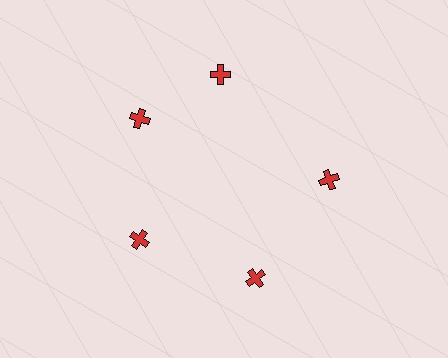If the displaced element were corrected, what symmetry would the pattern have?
It would have 5-fold rotational symmetry — the pattern would map onto itself every 72 degrees.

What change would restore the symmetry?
The symmetry would be restored by rotating it back into even spacing with its neighbors so that all 5 crosses sit at equal angles and equal distance from the center.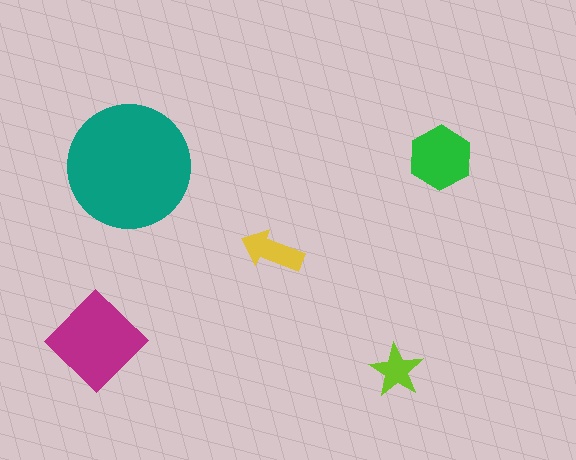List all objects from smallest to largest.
The lime star, the yellow arrow, the green hexagon, the magenta diamond, the teal circle.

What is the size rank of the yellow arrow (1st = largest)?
4th.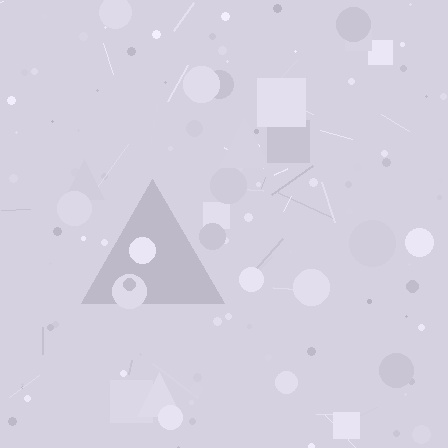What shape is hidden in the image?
A triangle is hidden in the image.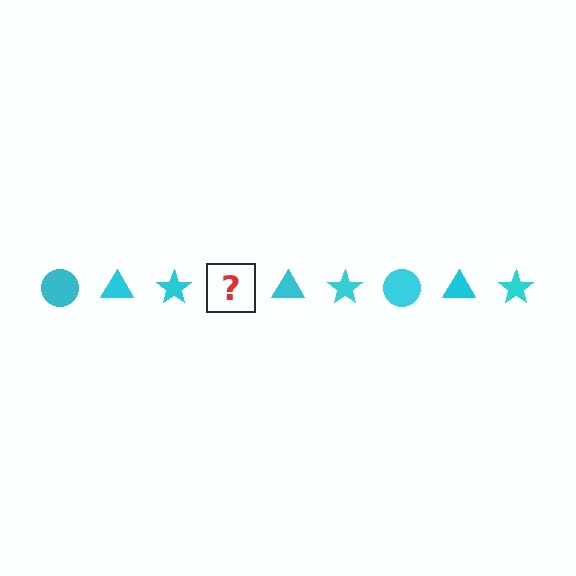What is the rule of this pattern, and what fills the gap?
The rule is that the pattern cycles through circle, triangle, star shapes in cyan. The gap should be filled with a cyan circle.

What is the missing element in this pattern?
The missing element is a cyan circle.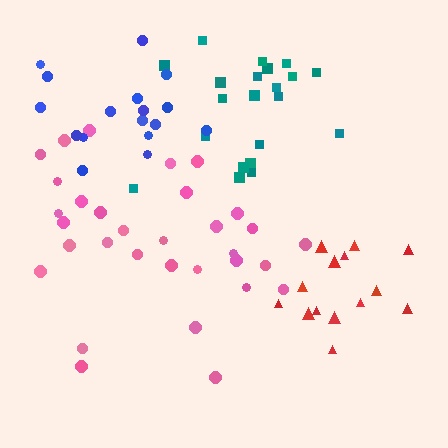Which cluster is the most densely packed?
Teal.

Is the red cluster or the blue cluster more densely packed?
Red.